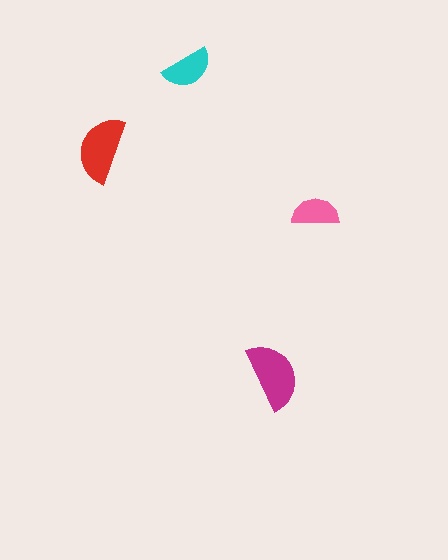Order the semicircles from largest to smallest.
the magenta one, the red one, the cyan one, the pink one.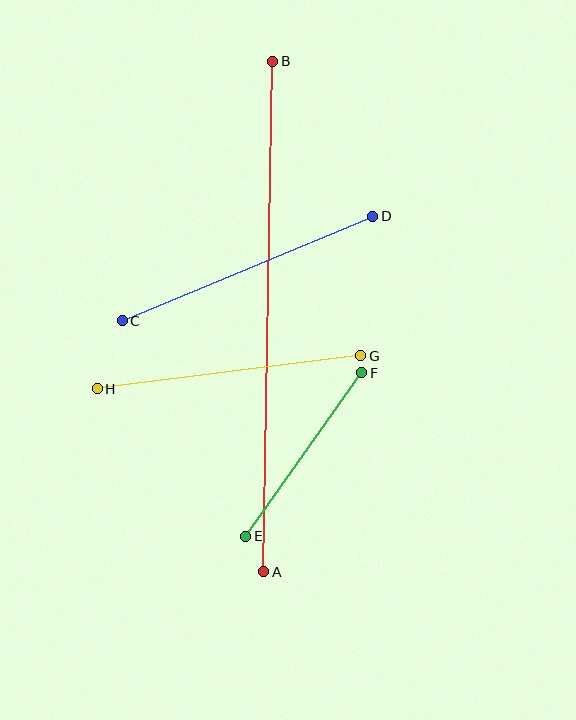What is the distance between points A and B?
The distance is approximately 510 pixels.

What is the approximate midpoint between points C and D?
The midpoint is at approximately (247, 268) pixels.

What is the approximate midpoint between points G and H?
The midpoint is at approximately (229, 372) pixels.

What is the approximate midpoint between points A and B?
The midpoint is at approximately (268, 316) pixels.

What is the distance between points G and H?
The distance is approximately 266 pixels.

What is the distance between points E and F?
The distance is approximately 200 pixels.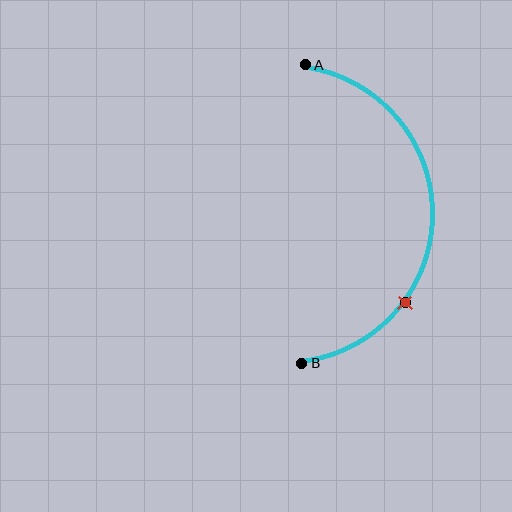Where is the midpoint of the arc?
The arc midpoint is the point on the curve farthest from the straight line joining A and B. It sits to the right of that line.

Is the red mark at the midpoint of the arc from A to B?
No. The red mark lies on the arc but is closer to endpoint B. The arc midpoint would be at the point on the curve equidistant along the arc from both A and B.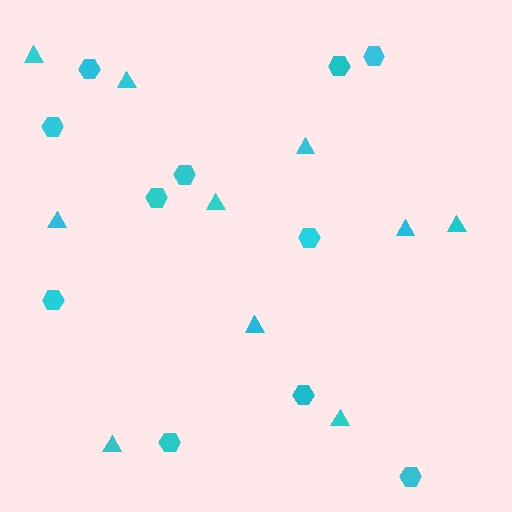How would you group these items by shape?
There are 2 groups: one group of triangles (10) and one group of hexagons (11).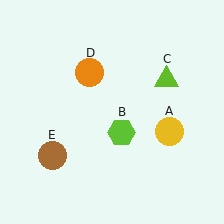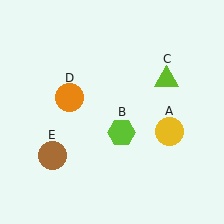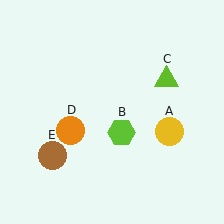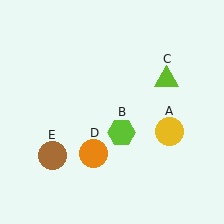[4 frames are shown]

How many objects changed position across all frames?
1 object changed position: orange circle (object D).